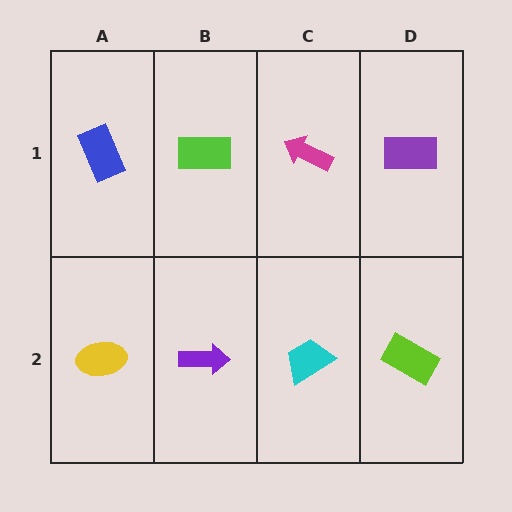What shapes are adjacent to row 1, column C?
A cyan trapezoid (row 2, column C), a lime rectangle (row 1, column B), a purple rectangle (row 1, column D).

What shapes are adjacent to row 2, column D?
A purple rectangle (row 1, column D), a cyan trapezoid (row 2, column C).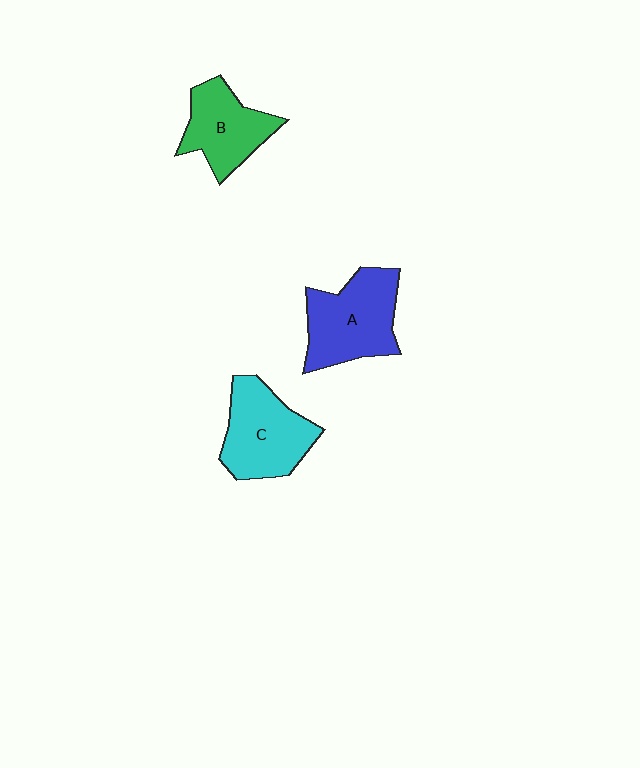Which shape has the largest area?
Shape A (blue).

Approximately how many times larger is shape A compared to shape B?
Approximately 1.3 times.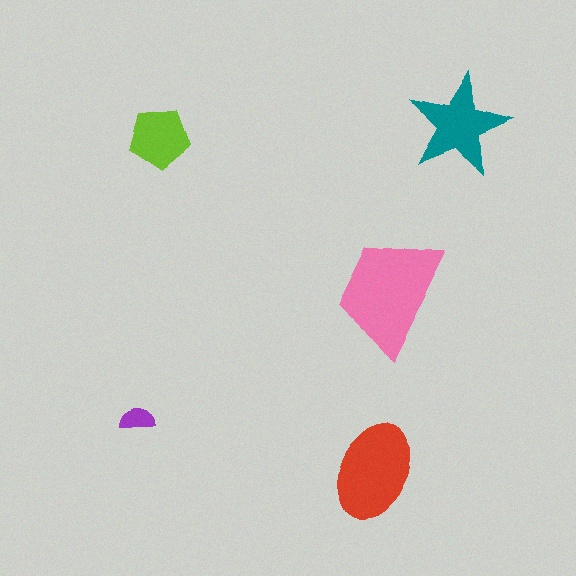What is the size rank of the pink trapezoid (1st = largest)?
1st.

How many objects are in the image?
There are 5 objects in the image.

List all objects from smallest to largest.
The purple semicircle, the lime pentagon, the teal star, the red ellipse, the pink trapezoid.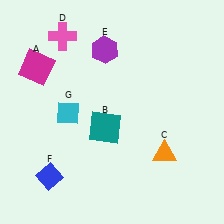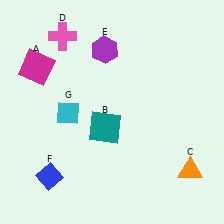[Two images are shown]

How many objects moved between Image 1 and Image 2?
1 object moved between the two images.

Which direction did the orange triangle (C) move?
The orange triangle (C) moved right.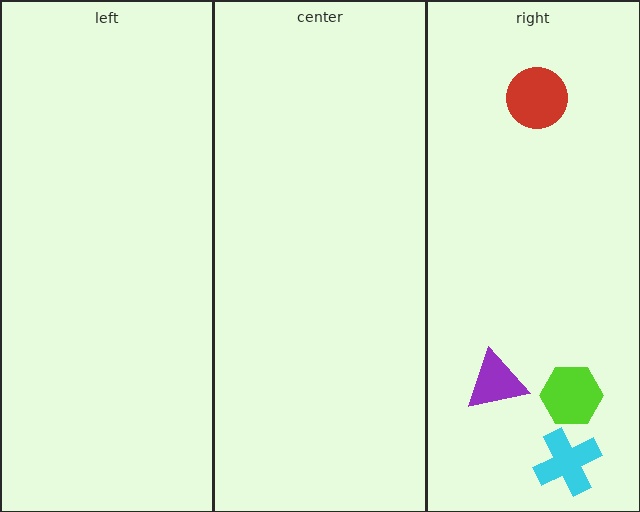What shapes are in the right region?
The cyan cross, the purple triangle, the lime hexagon, the red circle.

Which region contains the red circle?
The right region.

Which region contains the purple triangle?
The right region.